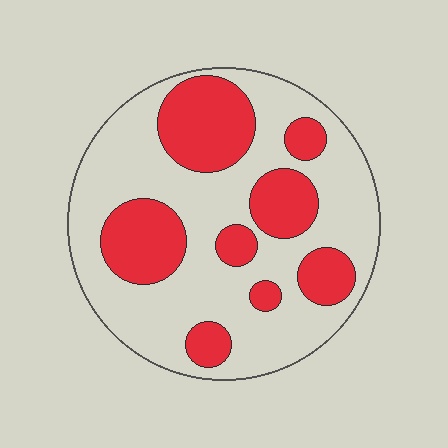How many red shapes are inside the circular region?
8.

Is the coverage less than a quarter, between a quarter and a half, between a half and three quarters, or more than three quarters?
Between a quarter and a half.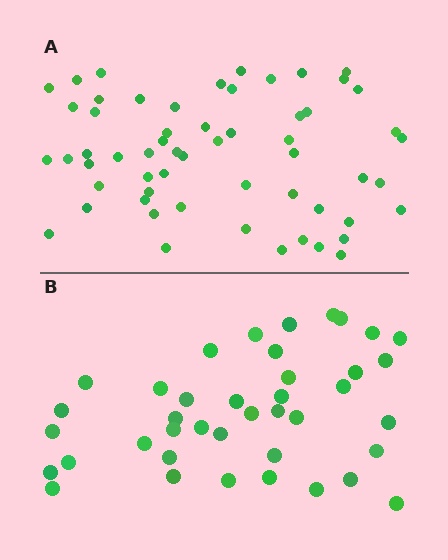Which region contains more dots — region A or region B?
Region A (the top region) has more dots.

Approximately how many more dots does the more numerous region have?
Region A has approximately 20 more dots than region B.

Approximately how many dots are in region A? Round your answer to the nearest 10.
About 60 dots. (The exact count is 58, which rounds to 60.)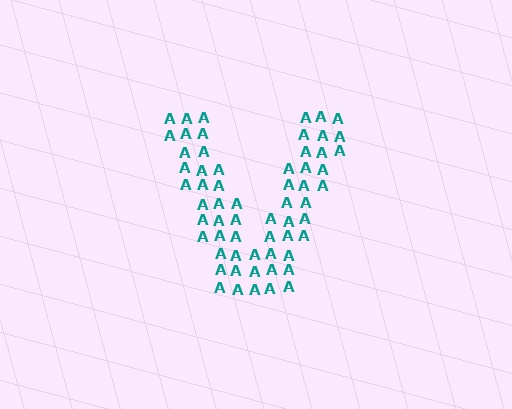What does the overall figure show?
The overall figure shows the letter V.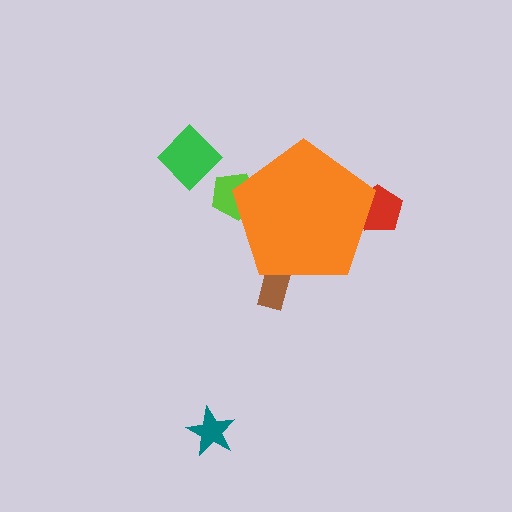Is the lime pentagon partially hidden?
Yes, the lime pentagon is partially hidden behind the orange pentagon.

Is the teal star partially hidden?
No, the teal star is fully visible.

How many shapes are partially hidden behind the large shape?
3 shapes are partially hidden.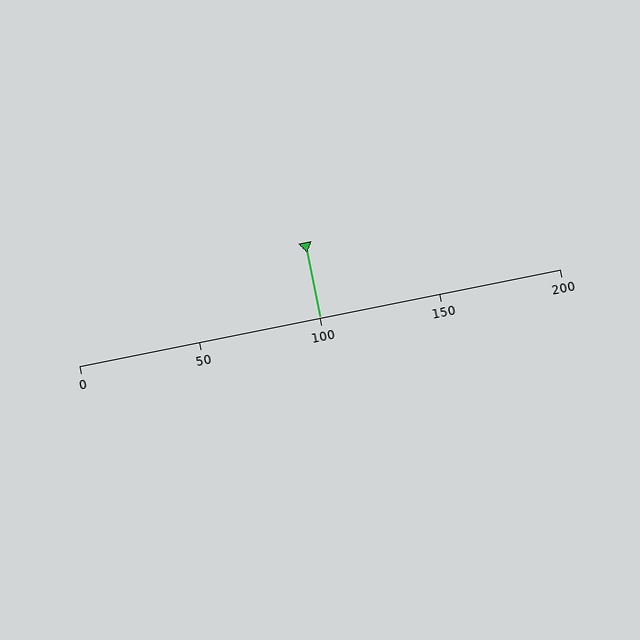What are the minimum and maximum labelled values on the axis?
The axis runs from 0 to 200.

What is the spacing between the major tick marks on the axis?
The major ticks are spaced 50 apart.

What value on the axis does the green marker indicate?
The marker indicates approximately 100.